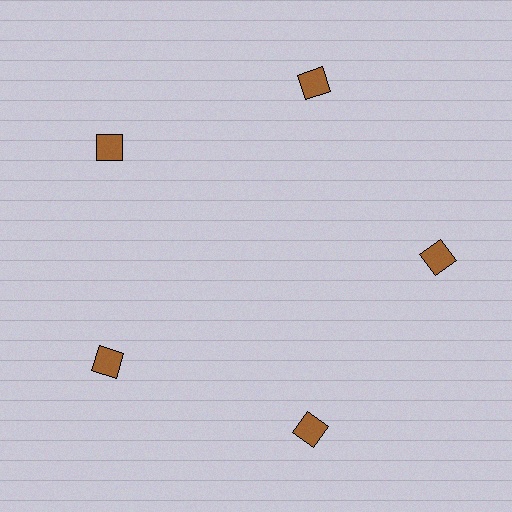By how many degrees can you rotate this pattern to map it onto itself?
The pattern maps onto itself every 72 degrees of rotation.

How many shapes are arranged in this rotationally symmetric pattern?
There are 5 shapes, arranged in 5 groups of 1.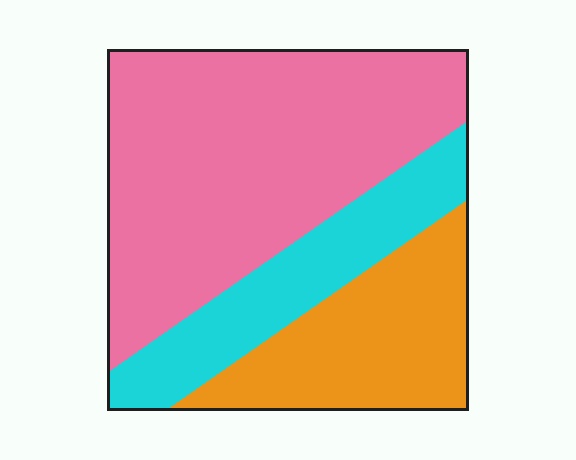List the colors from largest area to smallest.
From largest to smallest: pink, orange, cyan.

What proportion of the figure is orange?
Orange covers 25% of the figure.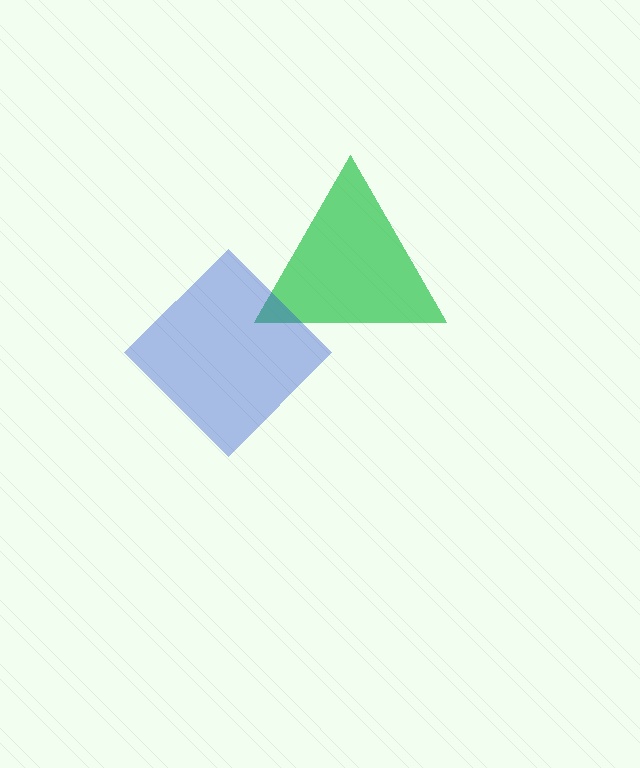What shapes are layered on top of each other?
The layered shapes are: a green triangle, a blue diamond.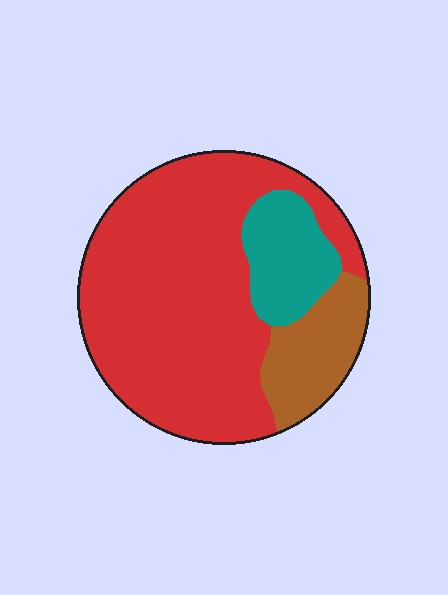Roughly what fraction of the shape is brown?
Brown takes up about one sixth (1/6) of the shape.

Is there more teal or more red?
Red.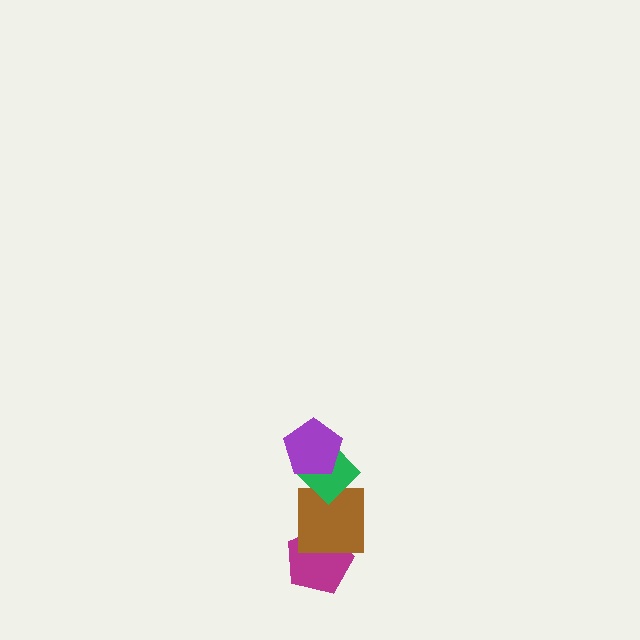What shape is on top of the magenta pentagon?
The brown square is on top of the magenta pentagon.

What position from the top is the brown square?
The brown square is 3rd from the top.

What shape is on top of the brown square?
The green diamond is on top of the brown square.